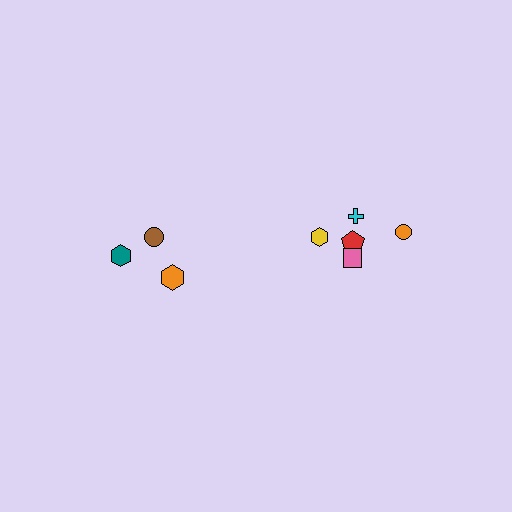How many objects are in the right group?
There are 5 objects.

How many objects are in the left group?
There are 3 objects.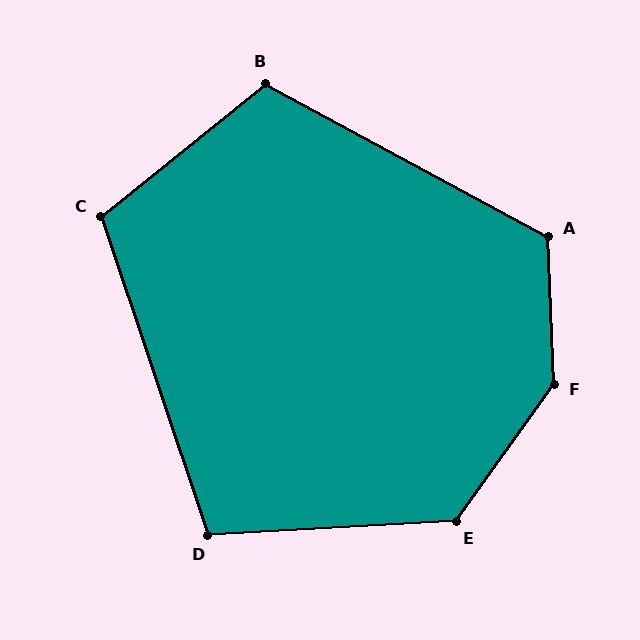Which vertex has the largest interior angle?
F, at approximately 142 degrees.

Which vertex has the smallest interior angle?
D, at approximately 105 degrees.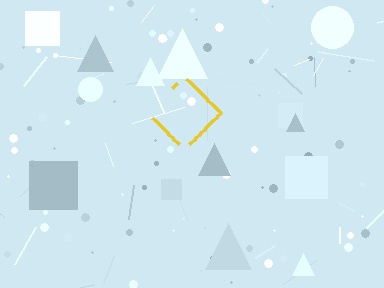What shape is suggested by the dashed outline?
The dashed outline suggests a diamond.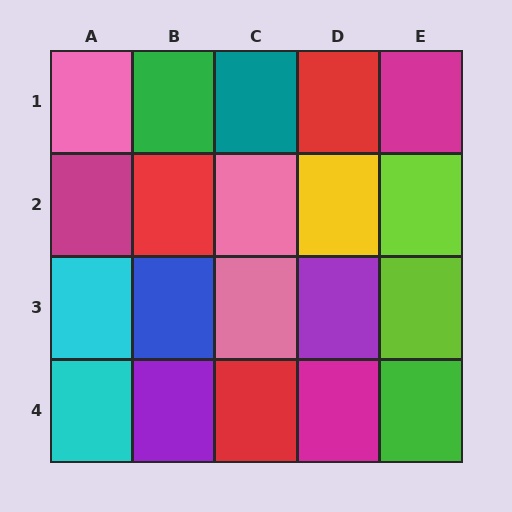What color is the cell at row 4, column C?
Red.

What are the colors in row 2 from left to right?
Magenta, red, pink, yellow, lime.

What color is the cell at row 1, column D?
Red.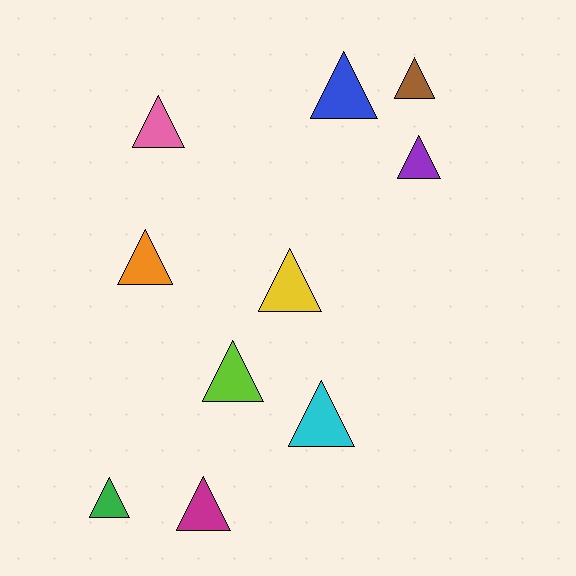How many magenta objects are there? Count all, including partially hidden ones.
There is 1 magenta object.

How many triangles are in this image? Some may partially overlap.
There are 10 triangles.